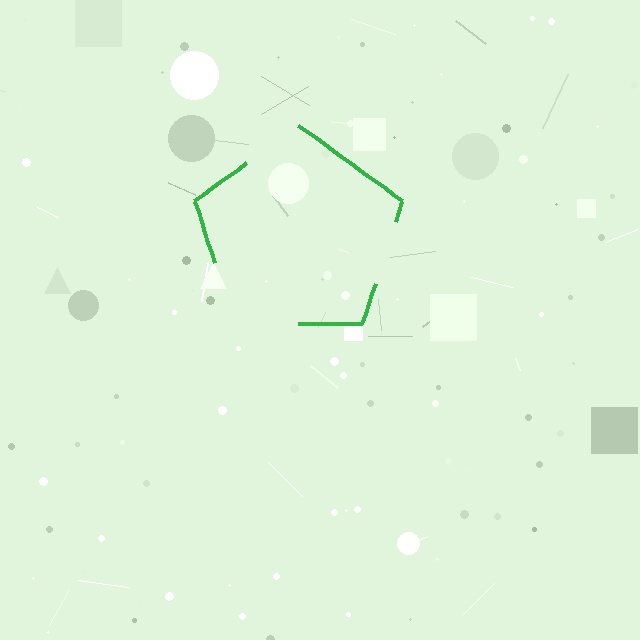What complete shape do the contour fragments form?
The contour fragments form a pentagon.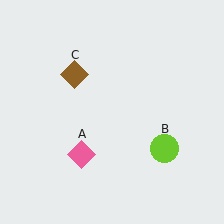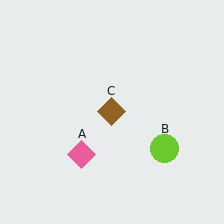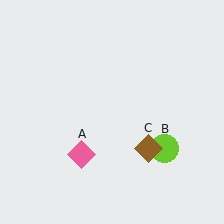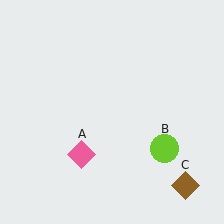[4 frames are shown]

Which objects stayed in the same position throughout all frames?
Pink diamond (object A) and lime circle (object B) remained stationary.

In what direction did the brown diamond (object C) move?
The brown diamond (object C) moved down and to the right.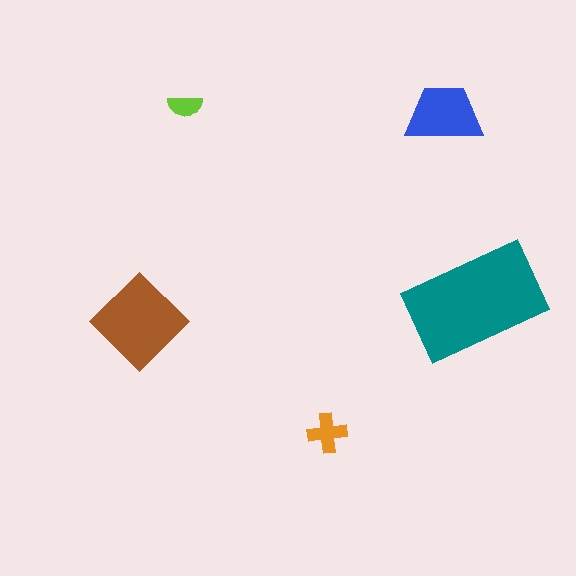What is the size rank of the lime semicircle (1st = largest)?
5th.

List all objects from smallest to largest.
The lime semicircle, the orange cross, the blue trapezoid, the brown diamond, the teal rectangle.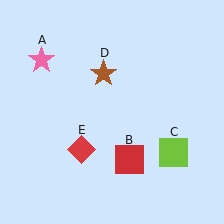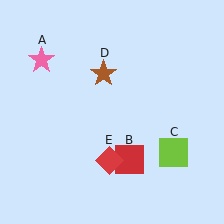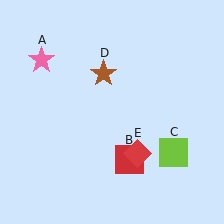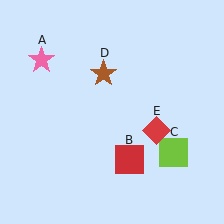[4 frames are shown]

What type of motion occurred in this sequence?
The red diamond (object E) rotated counterclockwise around the center of the scene.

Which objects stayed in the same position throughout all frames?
Pink star (object A) and red square (object B) and lime square (object C) and brown star (object D) remained stationary.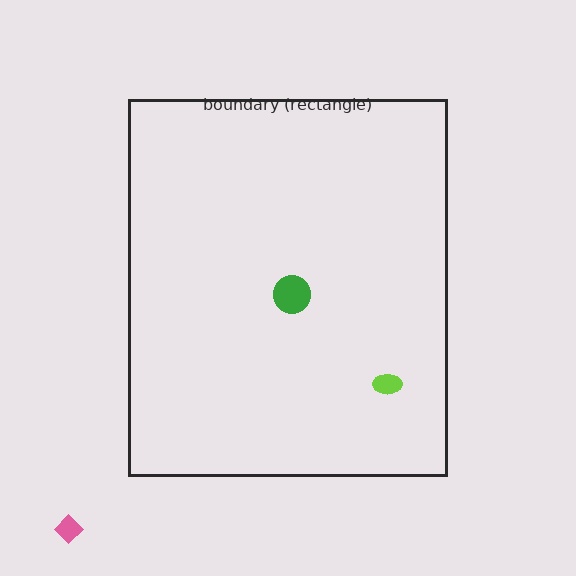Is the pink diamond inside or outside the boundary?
Outside.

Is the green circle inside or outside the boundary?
Inside.